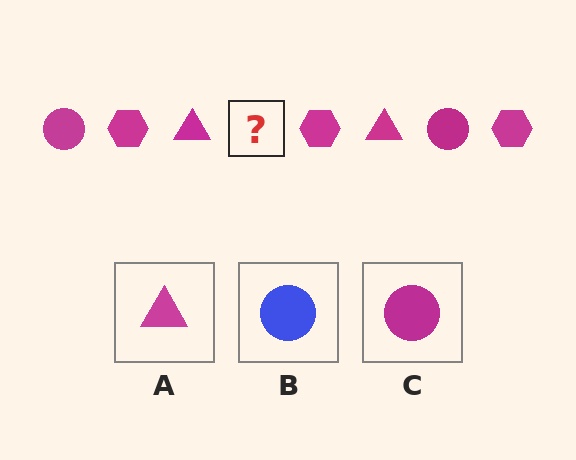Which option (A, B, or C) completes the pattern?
C.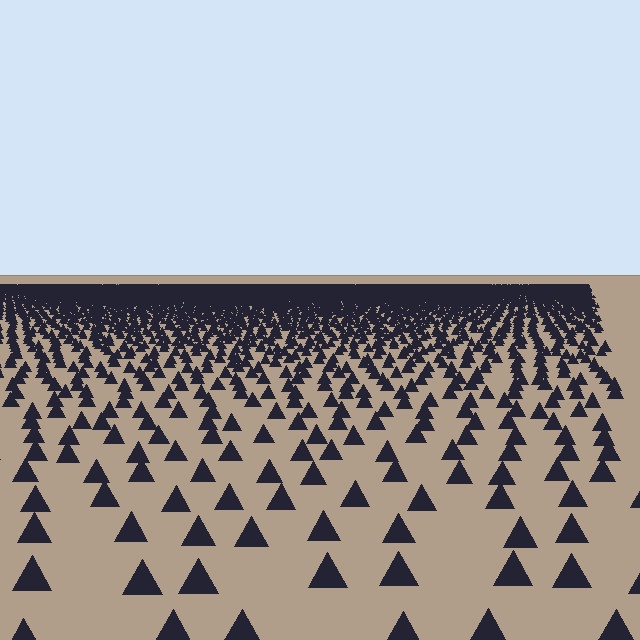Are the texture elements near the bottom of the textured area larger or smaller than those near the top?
Larger. Near the bottom, elements are closer to the viewer and appear at a bigger on-screen size.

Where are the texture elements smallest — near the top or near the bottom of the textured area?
Near the top.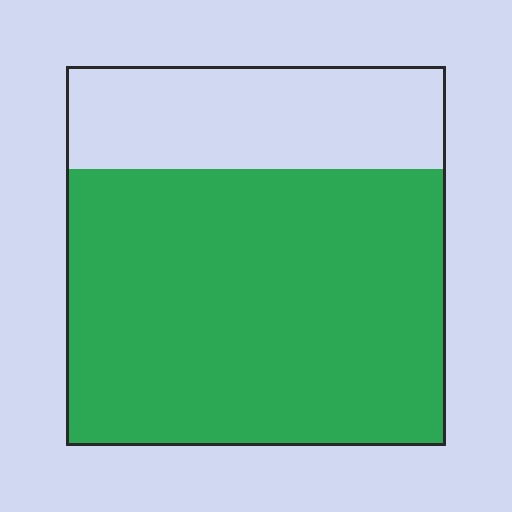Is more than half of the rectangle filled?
Yes.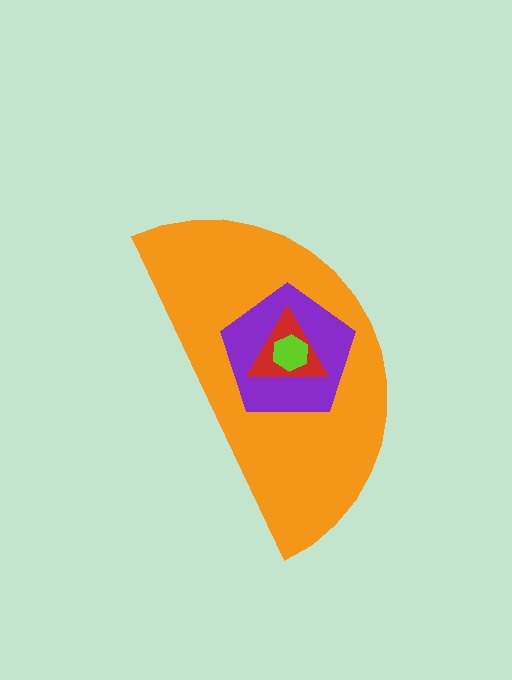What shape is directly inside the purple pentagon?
The red triangle.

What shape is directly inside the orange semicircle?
The purple pentagon.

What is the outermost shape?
The orange semicircle.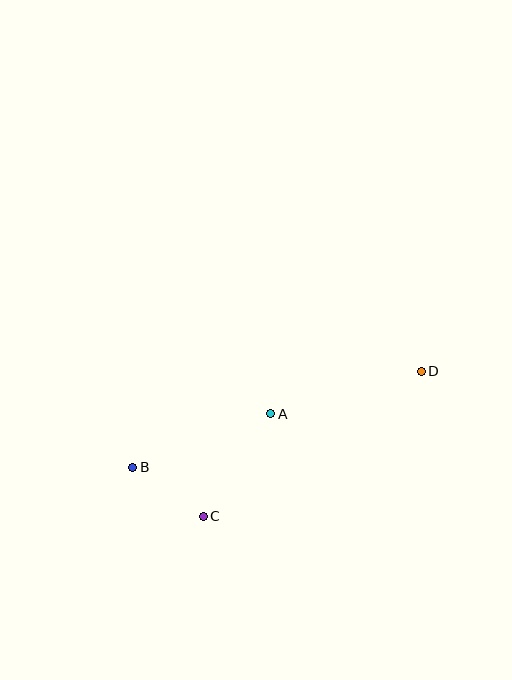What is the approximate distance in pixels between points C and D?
The distance between C and D is approximately 262 pixels.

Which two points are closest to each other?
Points B and C are closest to each other.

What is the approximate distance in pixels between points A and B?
The distance between A and B is approximately 148 pixels.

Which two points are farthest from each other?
Points B and D are farthest from each other.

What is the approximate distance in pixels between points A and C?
The distance between A and C is approximately 123 pixels.